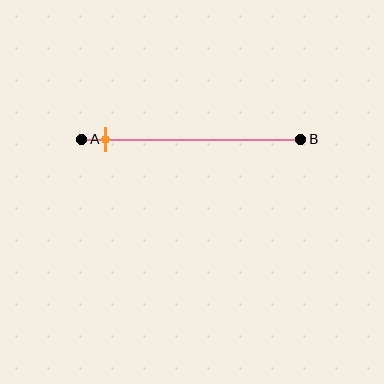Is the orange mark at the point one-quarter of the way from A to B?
No, the mark is at about 10% from A, not at the 25% one-quarter point.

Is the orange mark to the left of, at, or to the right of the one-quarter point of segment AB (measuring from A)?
The orange mark is to the left of the one-quarter point of segment AB.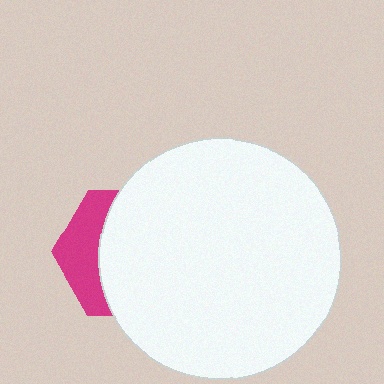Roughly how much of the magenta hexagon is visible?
A small part of it is visible (roughly 32%).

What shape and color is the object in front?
The object in front is a white circle.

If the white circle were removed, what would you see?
You would see the complete magenta hexagon.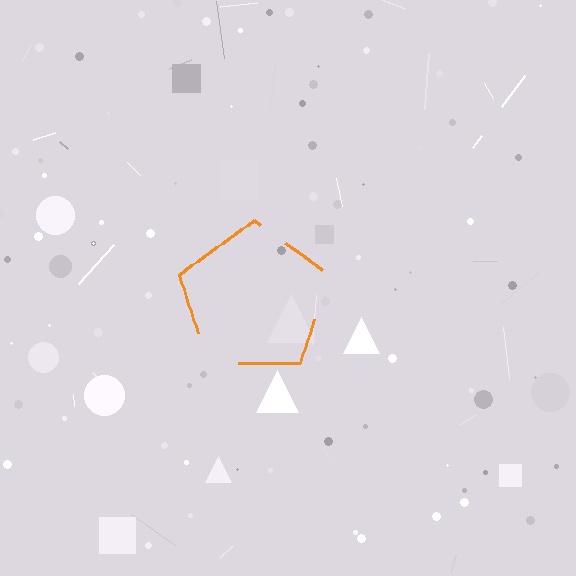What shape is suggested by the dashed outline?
The dashed outline suggests a pentagon.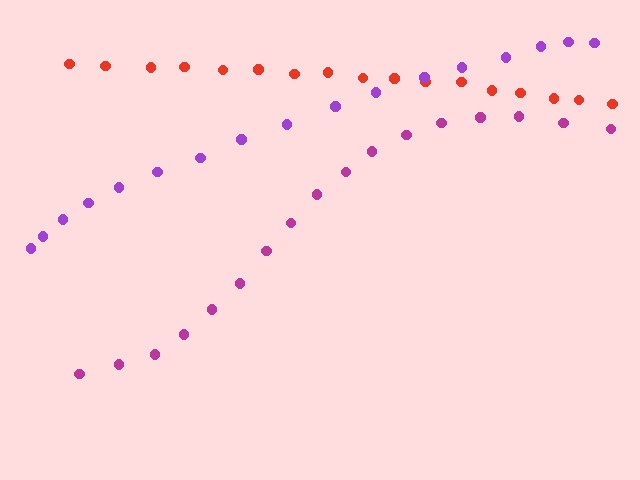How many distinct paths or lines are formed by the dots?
There are 3 distinct paths.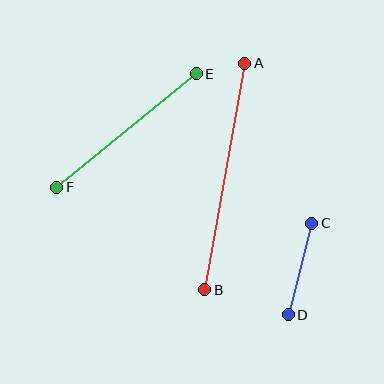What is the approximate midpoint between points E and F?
The midpoint is at approximately (127, 131) pixels.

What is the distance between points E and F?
The distance is approximately 180 pixels.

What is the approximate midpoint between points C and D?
The midpoint is at approximately (300, 269) pixels.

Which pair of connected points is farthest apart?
Points A and B are farthest apart.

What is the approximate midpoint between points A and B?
The midpoint is at approximately (225, 177) pixels.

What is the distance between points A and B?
The distance is approximately 230 pixels.